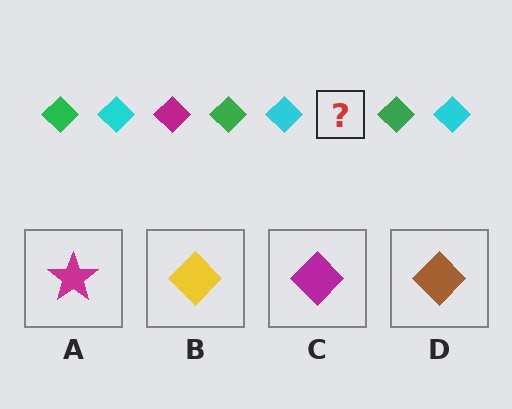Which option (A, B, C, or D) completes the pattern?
C.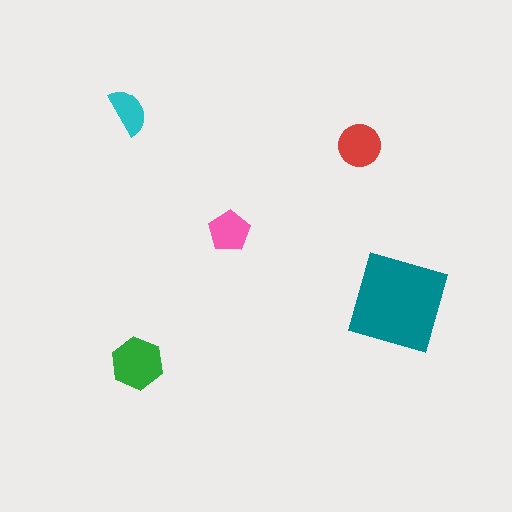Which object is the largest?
The teal diamond.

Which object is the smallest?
The cyan semicircle.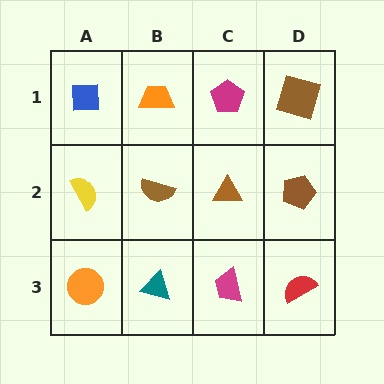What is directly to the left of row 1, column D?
A magenta pentagon.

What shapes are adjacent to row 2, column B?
An orange trapezoid (row 1, column B), a teal triangle (row 3, column B), a yellow semicircle (row 2, column A), a brown triangle (row 2, column C).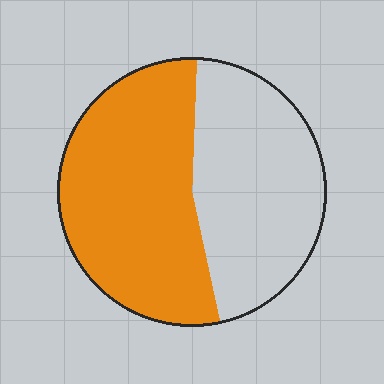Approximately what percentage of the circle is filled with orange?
Approximately 55%.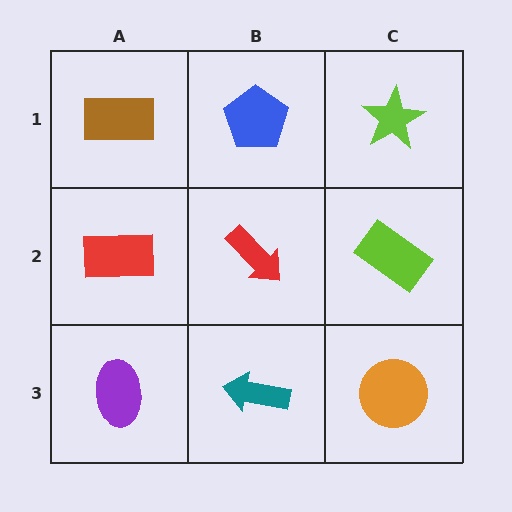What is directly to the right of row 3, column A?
A teal arrow.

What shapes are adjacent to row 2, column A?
A brown rectangle (row 1, column A), a purple ellipse (row 3, column A), a red arrow (row 2, column B).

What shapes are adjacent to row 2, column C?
A lime star (row 1, column C), an orange circle (row 3, column C), a red arrow (row 2, column B).